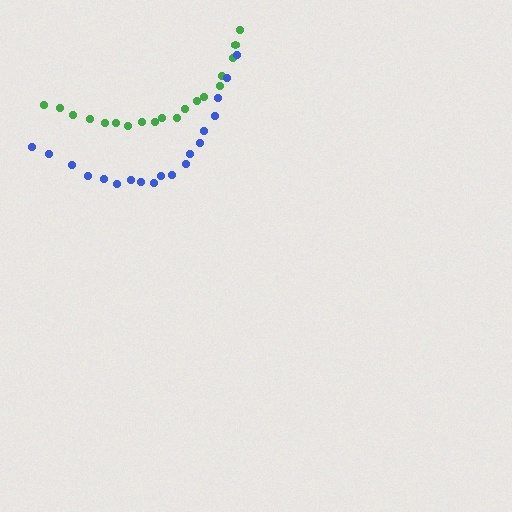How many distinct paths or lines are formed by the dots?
There are 2 distinct paths.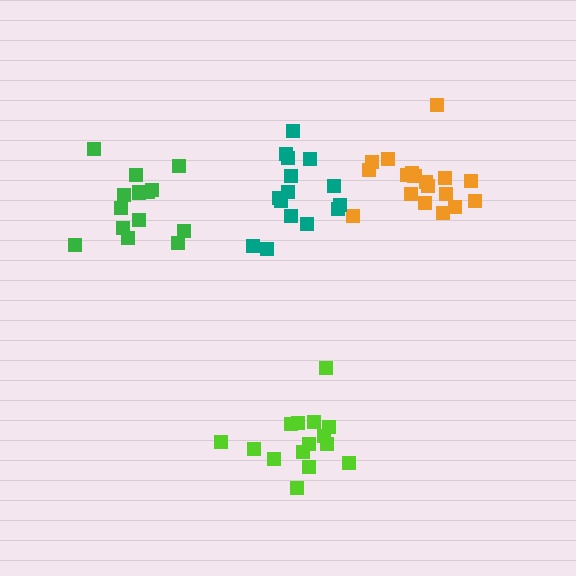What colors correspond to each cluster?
The clusters are colored: lime, orange, teal, green.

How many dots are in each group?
Group 1: 15 dots, Group 2: 18 dots, Group 3: 15 dots, Group 4: 14 dots (62 total).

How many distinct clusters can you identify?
There are 4 distinct clusters.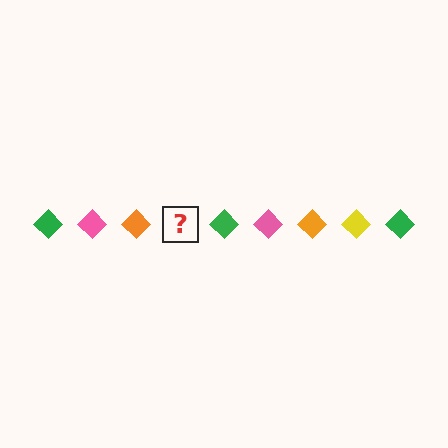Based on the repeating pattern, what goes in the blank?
The blank should be a yellow diamond.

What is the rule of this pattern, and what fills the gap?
The rule is that the pattern cycles through green, pink, orange, yellow diamonds. The gap should be filled with a yellow diamond.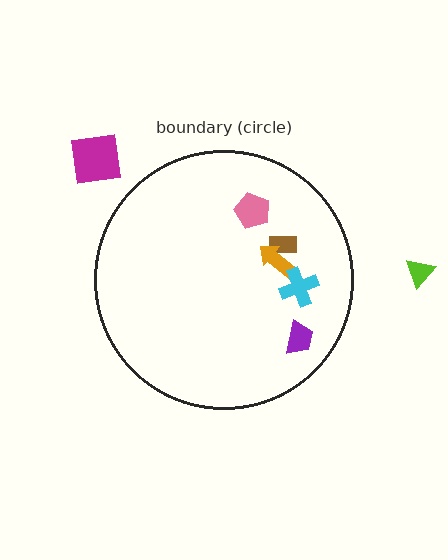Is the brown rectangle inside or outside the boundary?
Inside.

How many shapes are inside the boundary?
5 inside, 2 outside.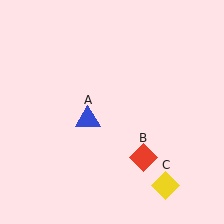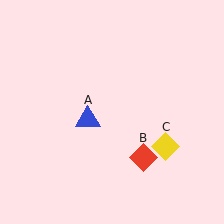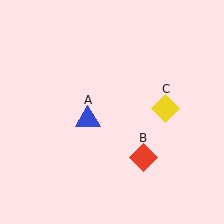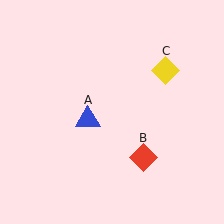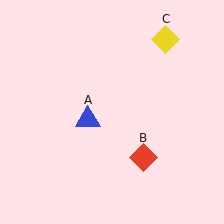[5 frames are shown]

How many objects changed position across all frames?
1 object changed position: yellow diamond (object C).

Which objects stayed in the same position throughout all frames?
Blue triangle (object A) and red diamond (object B) remained stationary.